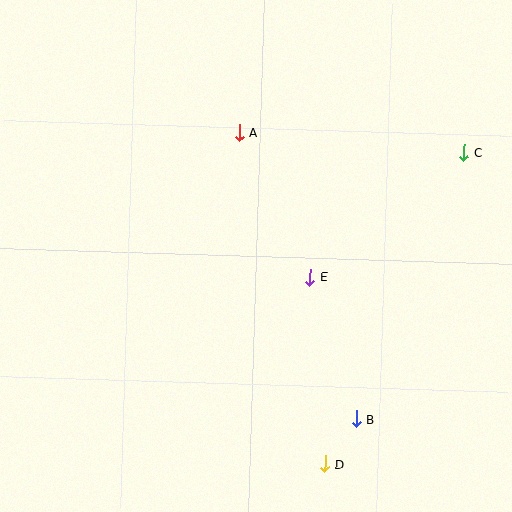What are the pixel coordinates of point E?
Point E is at (310, 277).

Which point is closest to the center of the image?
Point E at (310, 277) is closest to the center.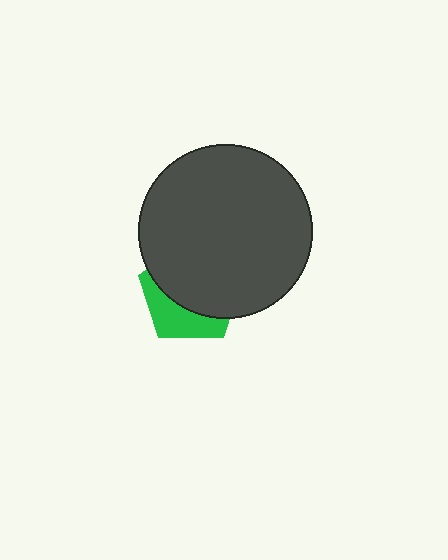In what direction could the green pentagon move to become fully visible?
The green pentagon could move down. That would shift it out from behind the dark gray circle entirely.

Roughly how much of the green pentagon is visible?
A small part of it is visible (roughly 35%).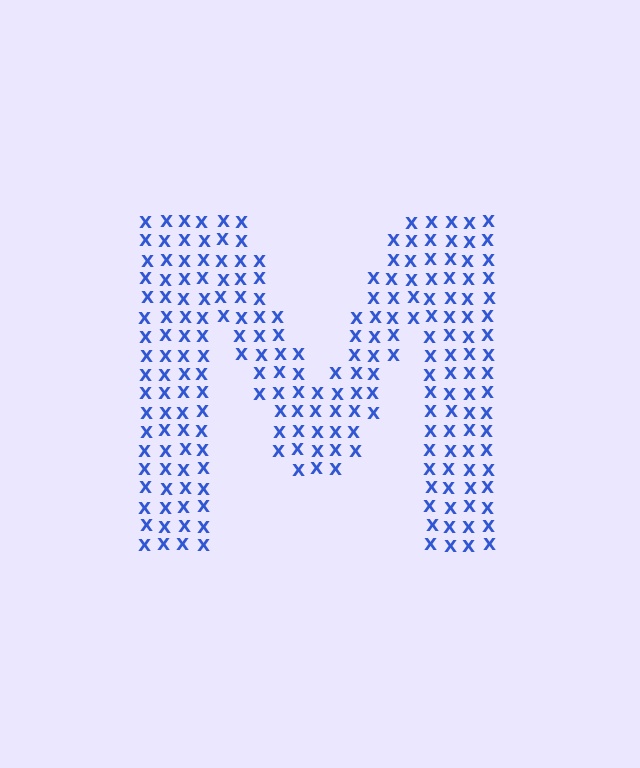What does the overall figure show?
The overall figure shows the letter M.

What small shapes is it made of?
It is made of small letter X's.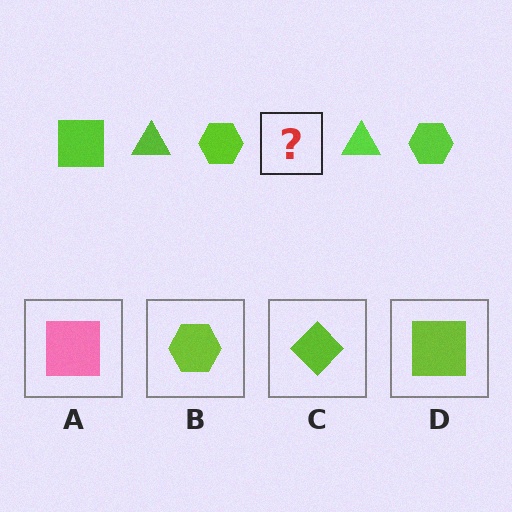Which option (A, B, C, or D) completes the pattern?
D.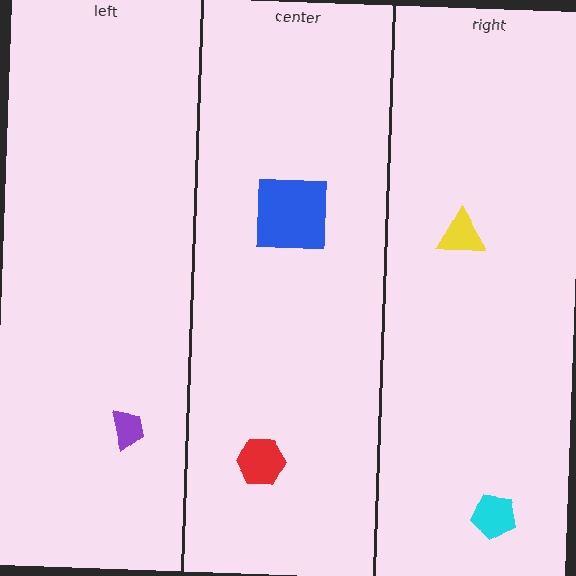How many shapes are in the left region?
1.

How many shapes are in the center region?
2.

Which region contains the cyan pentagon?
The right region.